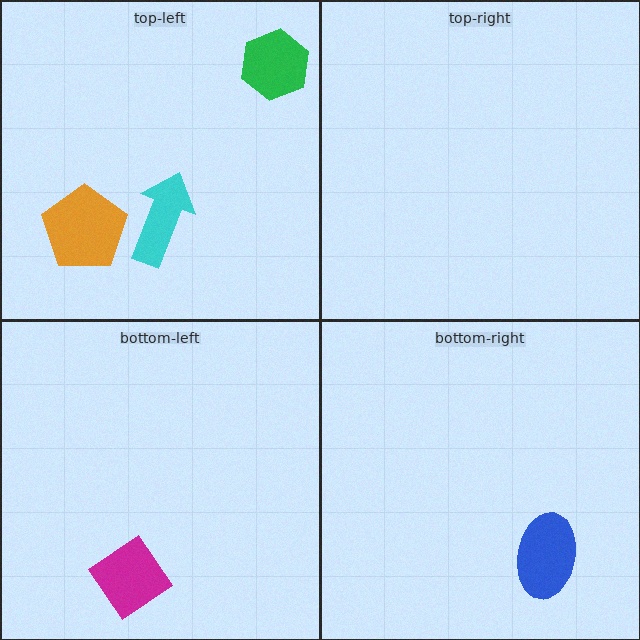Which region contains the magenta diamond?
The bottom-left region.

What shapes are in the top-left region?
The green hexagon, the orange pentagon, the cyan arrow.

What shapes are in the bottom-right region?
The blue ellipse.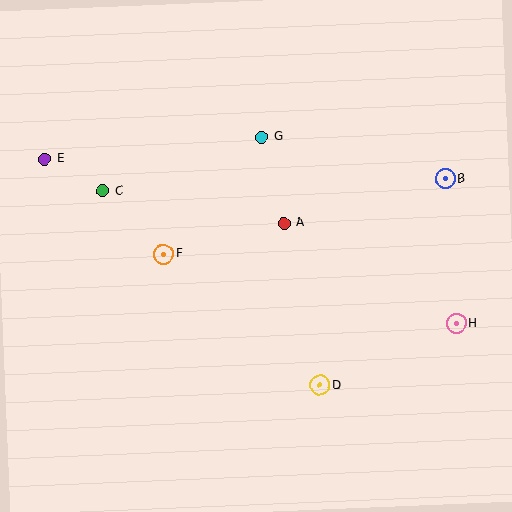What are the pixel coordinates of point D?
Point D is at (320, 385).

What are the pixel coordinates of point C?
Point C is at (103, 191).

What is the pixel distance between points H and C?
The distance between H and C is 377 pixels.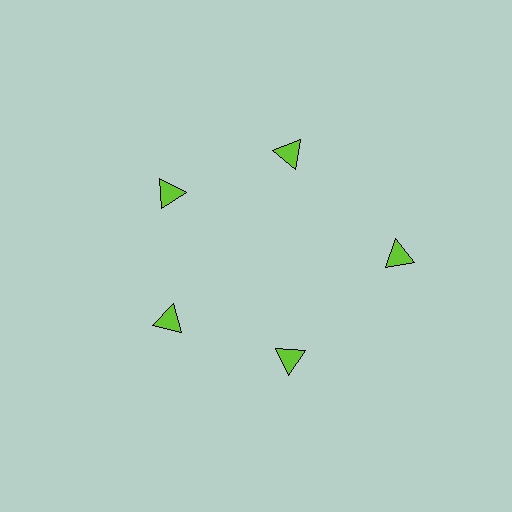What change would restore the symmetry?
The symmetry would be restored by moving it inward, back onto the ring so that all 5 triangles sit at equal angles and equal distance from the center.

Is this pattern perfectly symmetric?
No. The 5 lime triangles are arranged in a ring, but one element near the 3 o'clock position is pushed outward from the center, breaking the 5-fold rotational symmetry.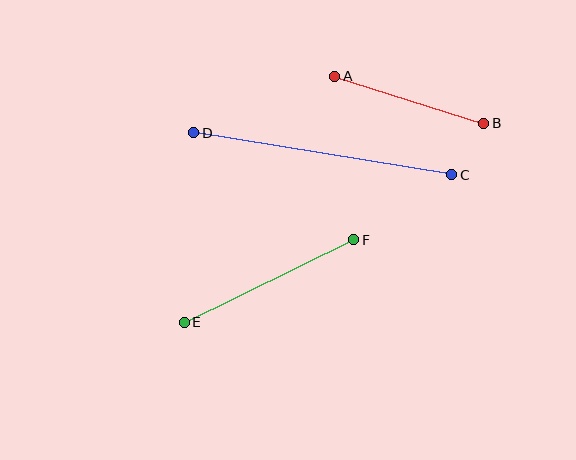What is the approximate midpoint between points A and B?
The midpoint is at approximately (409, 100) pixels.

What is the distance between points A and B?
The distance is approximately 156 pixels.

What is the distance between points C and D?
The distance is approximately 262 pixels.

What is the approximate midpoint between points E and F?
The midpoint is at approximately (269, 281) pixels.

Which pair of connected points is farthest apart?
Points C and D are farthest apart.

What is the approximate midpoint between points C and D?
The midpoint is at approximately (323, 154) pixels.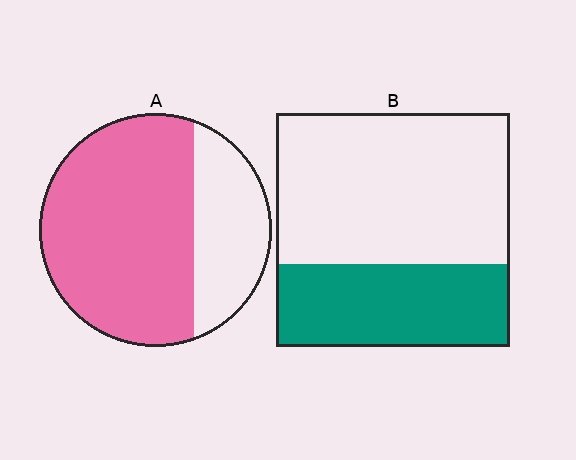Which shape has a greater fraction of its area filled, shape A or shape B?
Shape A.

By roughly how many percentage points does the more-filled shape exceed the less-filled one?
By roughly 35 percentage points (A over B).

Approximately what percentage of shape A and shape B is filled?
A is approximately 70% and B is approximately 35%.